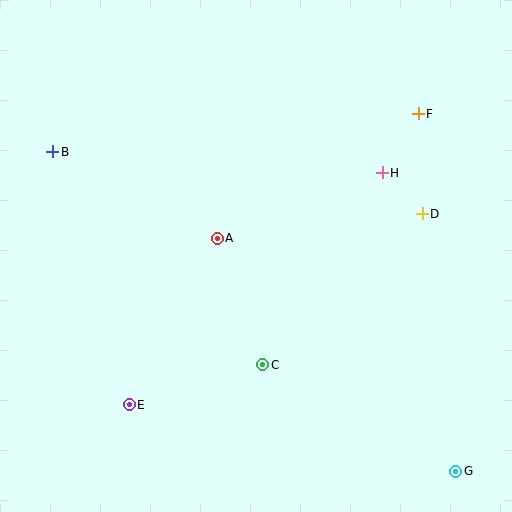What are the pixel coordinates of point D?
Point D is at (422, 214).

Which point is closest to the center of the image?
Point A at (217, 238) is closest to the center.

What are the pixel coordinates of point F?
Point F is at (418, 114).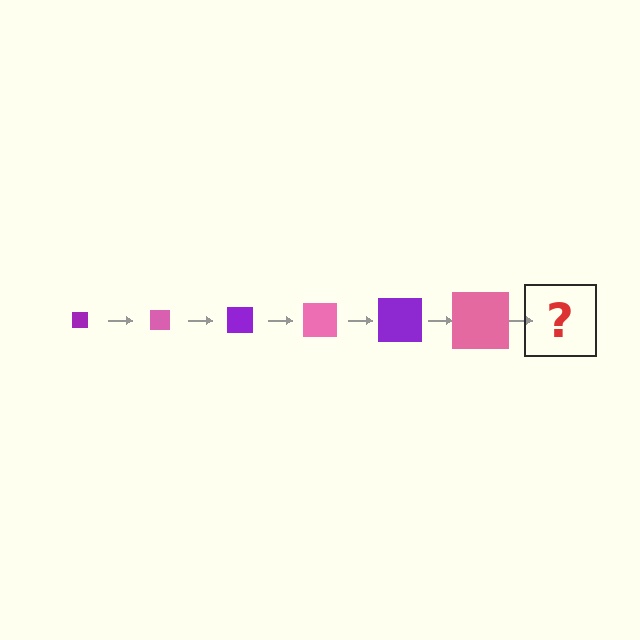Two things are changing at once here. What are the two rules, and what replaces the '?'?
The two rules are that the square grows larger each step and the color cycles through purple and pink. The '?' should be a purple square, larger than the previous one.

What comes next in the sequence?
The next element should be a purple square, larger than the previous one.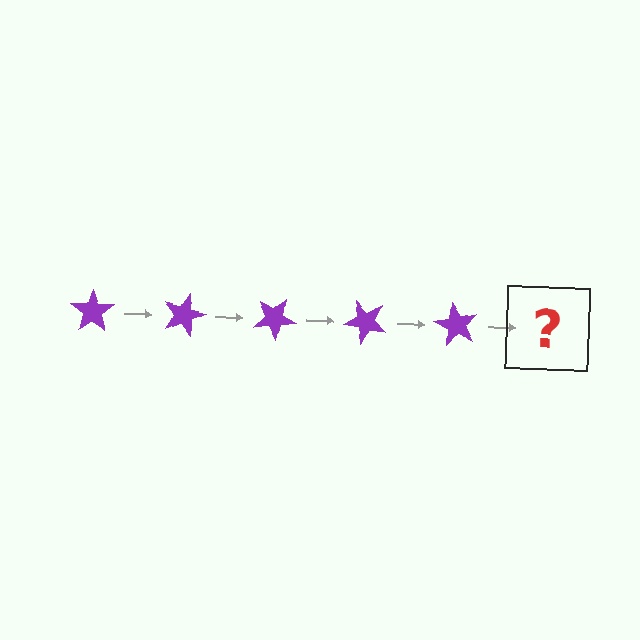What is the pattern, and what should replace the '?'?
The pattern is that the star rotates 15 degrees each step. The '?' should be a purple star rotated 75 degrees.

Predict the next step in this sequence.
The next step is a purple star rotated 75 degrees.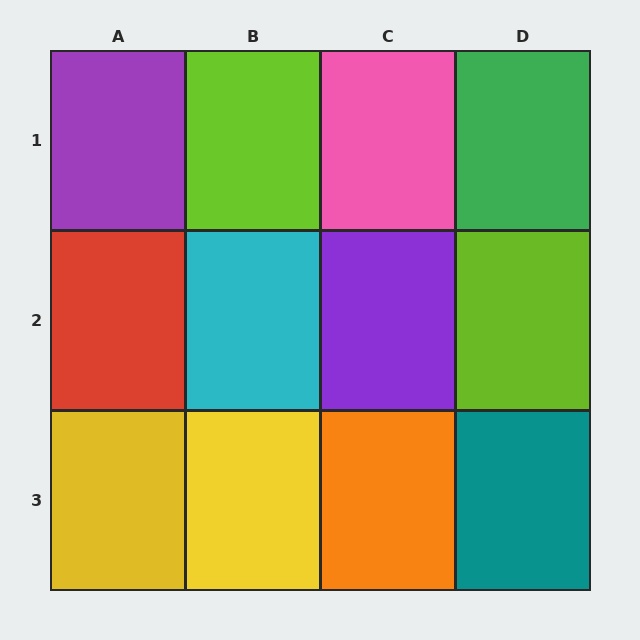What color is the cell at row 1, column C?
Pink.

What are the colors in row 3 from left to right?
Yellow, yellow, orange, teal.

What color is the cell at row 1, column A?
Purple.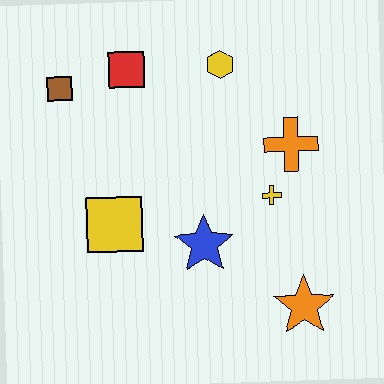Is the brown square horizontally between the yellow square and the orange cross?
No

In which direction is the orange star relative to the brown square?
The orange star is to the right of the brown square.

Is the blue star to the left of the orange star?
Yes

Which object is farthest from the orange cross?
The brown square is farthest from the orange cross.